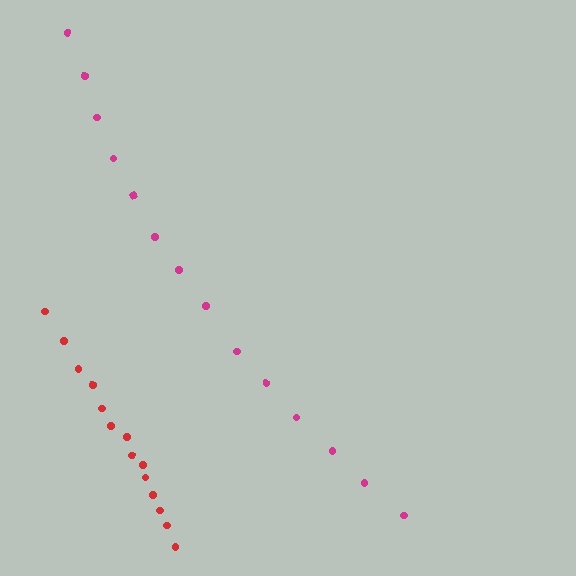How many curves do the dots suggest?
There are 2 distinct paths.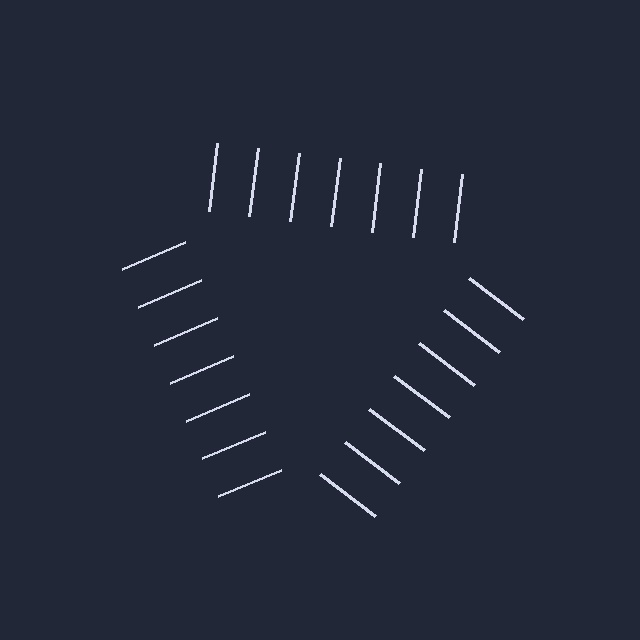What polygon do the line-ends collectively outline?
An illusory triangle — the line segments terminate on its edges but no continuous stroke is drawn.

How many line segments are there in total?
21 — 7 along each of the 3 edges.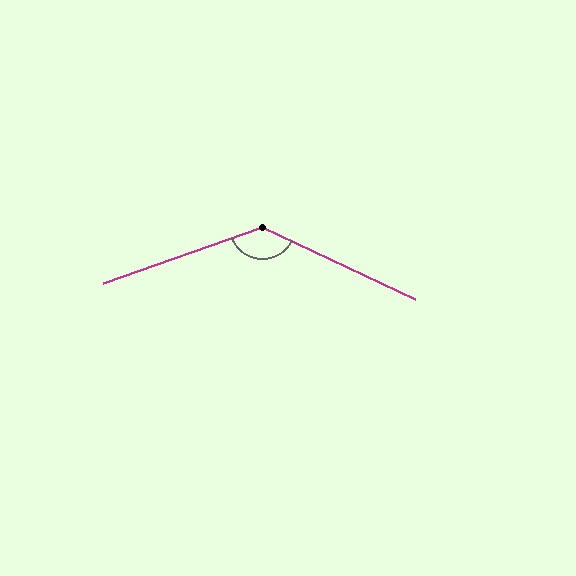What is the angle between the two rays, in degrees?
Approximately 135 degrees.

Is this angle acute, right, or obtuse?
It is obtuse.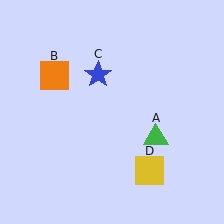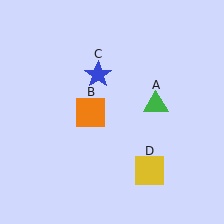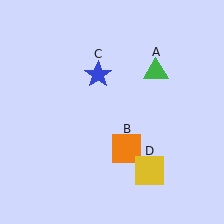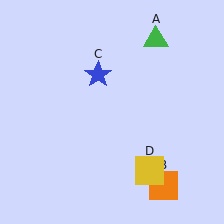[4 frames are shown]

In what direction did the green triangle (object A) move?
The green triangle (object A) moved up.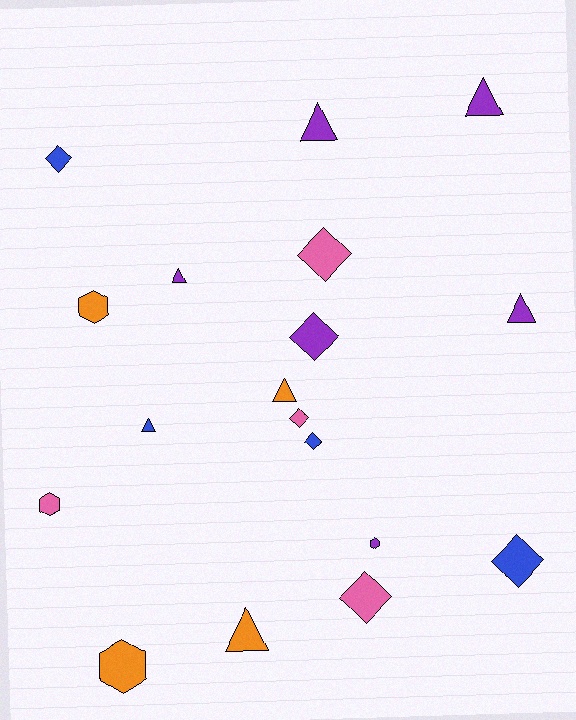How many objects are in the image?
There are 18 objects.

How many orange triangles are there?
There are 2 orange triangles.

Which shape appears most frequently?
Diamond, with 7 objects.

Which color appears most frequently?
Purple, with 6 objects.